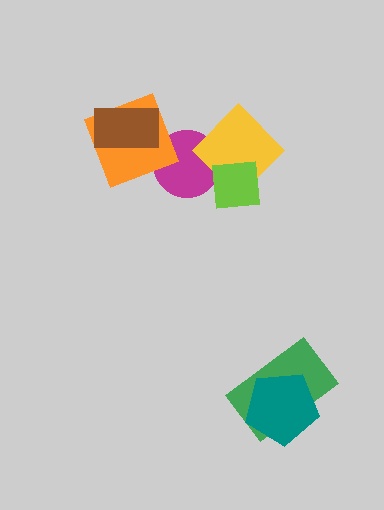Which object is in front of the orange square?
The brown rectangle is in front of the orange square.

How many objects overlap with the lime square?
2 objects overlap with the lime square.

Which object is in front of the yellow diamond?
The lime square is in front of the yellow diamond.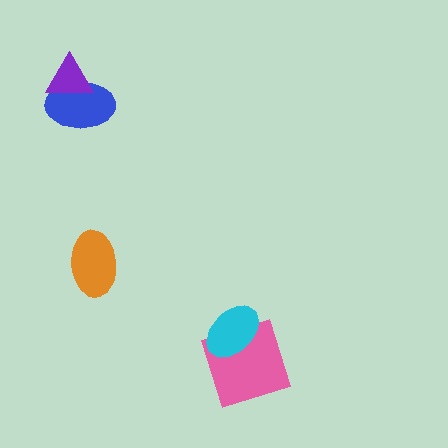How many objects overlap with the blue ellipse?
1 object overlaps with the blue ellipse.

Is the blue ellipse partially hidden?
Yes, it is partially covered by another shape.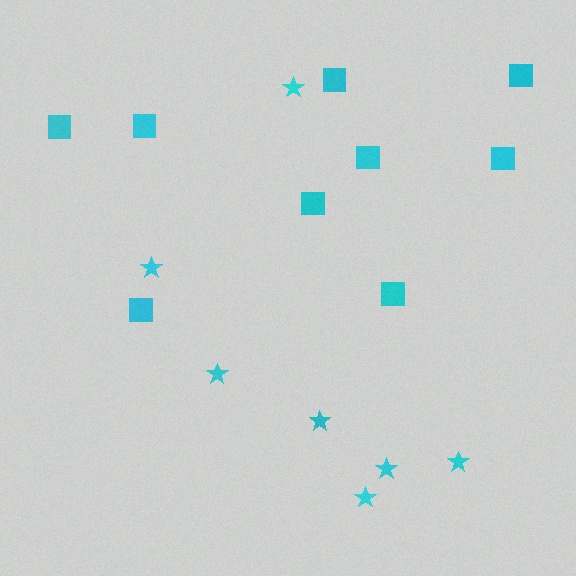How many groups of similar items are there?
There are 2 groups: one group of squares (9) and one group of stars (7).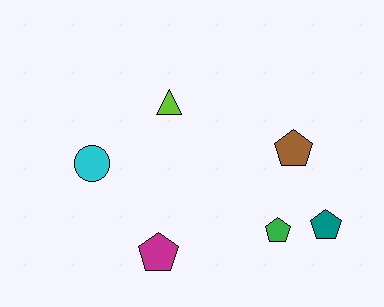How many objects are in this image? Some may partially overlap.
There are 6 objects.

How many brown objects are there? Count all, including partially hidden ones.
There is 1 brown object.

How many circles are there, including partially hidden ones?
There is 1 circle.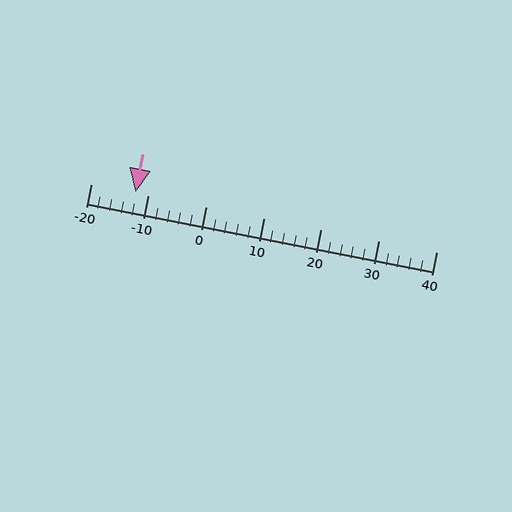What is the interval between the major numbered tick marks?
The major tick marks are spaced 10 units apart.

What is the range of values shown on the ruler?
The ruler shows values from -20 to 40.